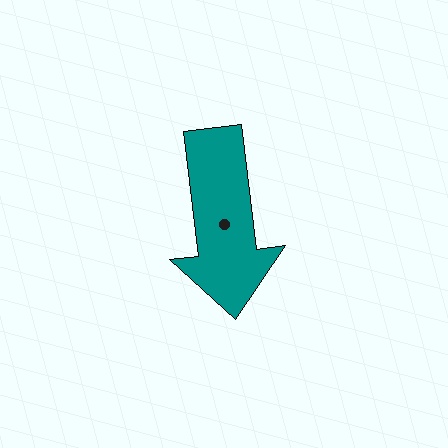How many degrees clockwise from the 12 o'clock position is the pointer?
Approximately 173 degrees.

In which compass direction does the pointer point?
South.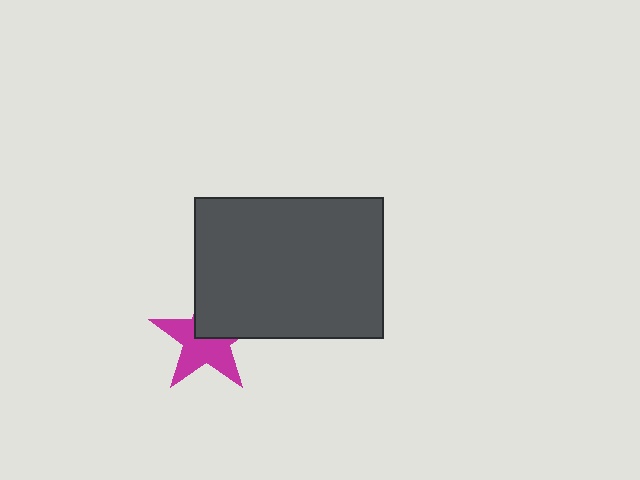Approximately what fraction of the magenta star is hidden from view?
Roughly 41% of the magenta star is hidden behind the dark gray rectangle.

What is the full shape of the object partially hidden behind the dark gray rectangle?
The partially hidden object is a magenta star.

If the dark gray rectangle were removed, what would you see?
You would see the complete magenta star.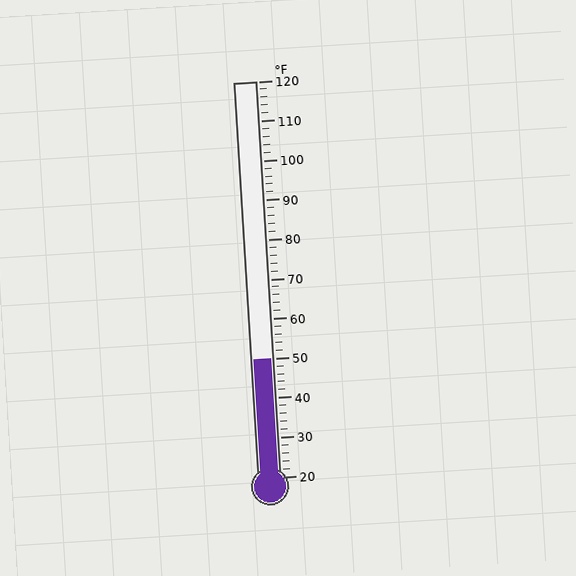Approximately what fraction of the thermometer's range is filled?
The thermometer is filled to approximately 30% of its range.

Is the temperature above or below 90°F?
The temperature is below 90°F.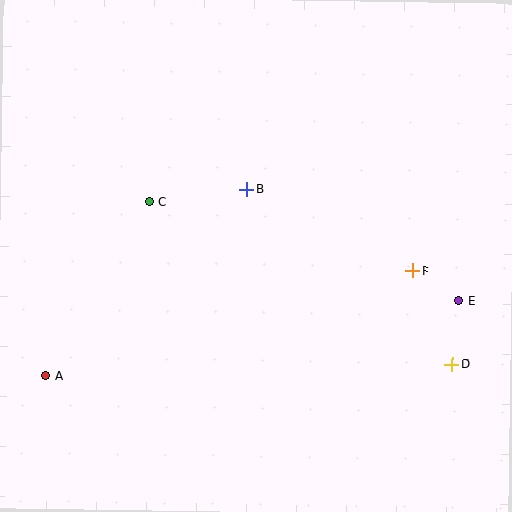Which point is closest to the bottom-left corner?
Point A is closest to the bottom-left corner.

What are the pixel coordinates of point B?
Point B is at (247, 189).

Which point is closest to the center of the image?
Point B at (247, 189) is closest to the center.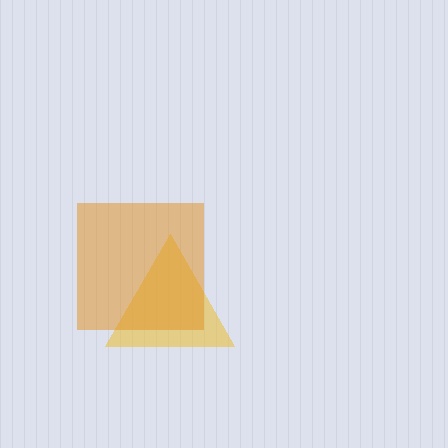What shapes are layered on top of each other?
The layered shapes are: a yellow triangle, an orange square.